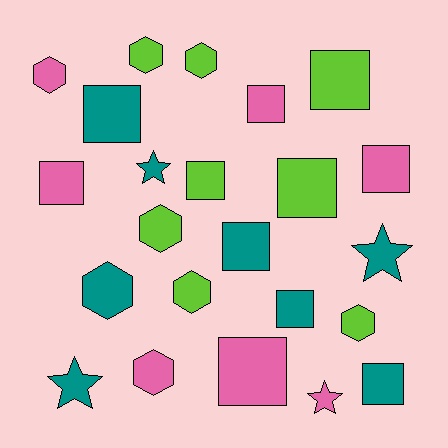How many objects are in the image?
There are 23 objects.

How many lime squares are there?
There are 3 lime squares.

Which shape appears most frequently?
Square, with 11 objects.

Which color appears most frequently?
Lime, with 8 objects.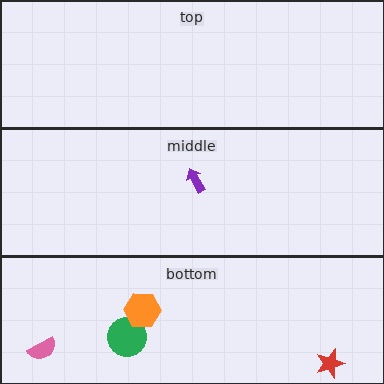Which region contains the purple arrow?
The middle region.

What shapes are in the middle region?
The purple arrow.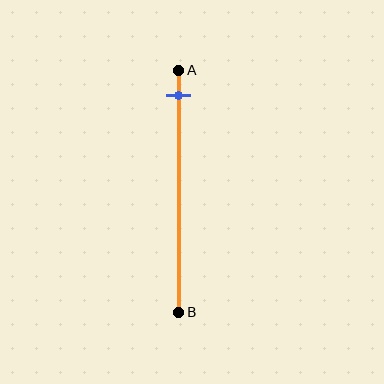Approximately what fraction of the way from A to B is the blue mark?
The blue mark is approximately 10% of the way from A to B.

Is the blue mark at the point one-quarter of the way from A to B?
No, the mark is at about 10% from A, not at the 25% one-quarter point.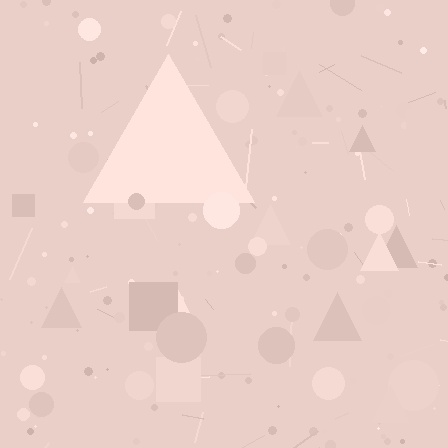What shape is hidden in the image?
A triangle is hidden in the image.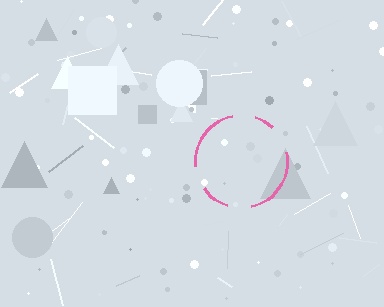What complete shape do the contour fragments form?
The contour fragments form a circle.